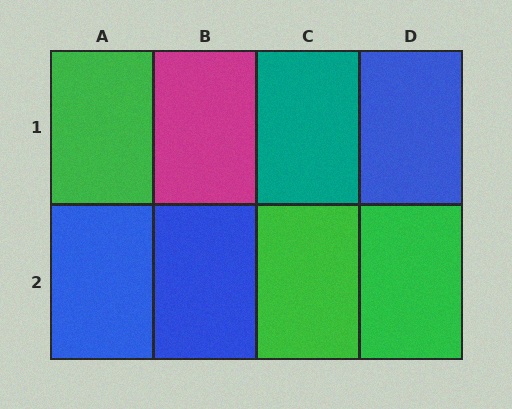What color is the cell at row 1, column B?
Magenta.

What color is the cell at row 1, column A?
Green.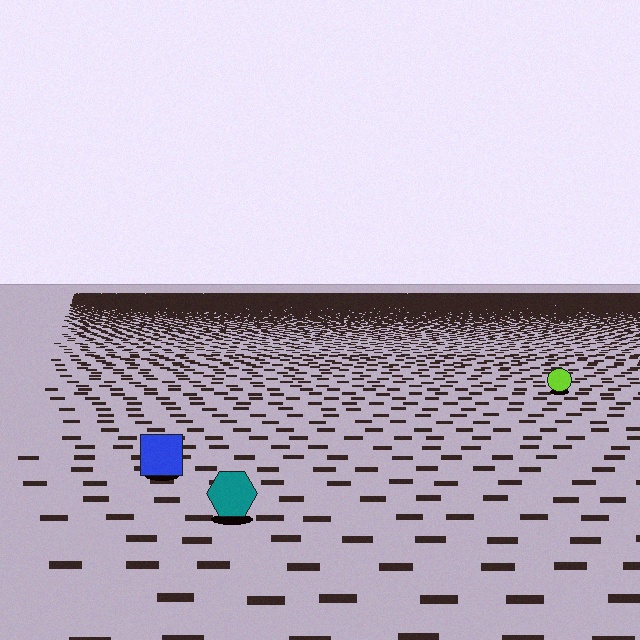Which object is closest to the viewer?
The teal hexagon is closest. The texture marks near it are larger and more spread out.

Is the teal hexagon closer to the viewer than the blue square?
Yes. The teal hexagon is closer — you can tell from the texture gradient: the ground texture is coarser near it.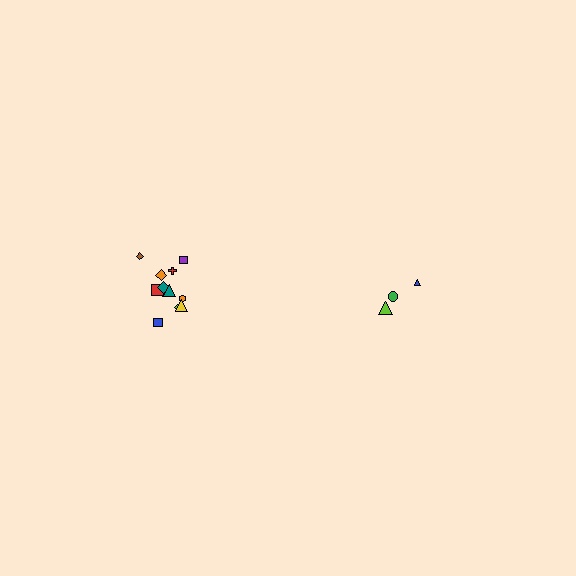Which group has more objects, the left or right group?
The left group.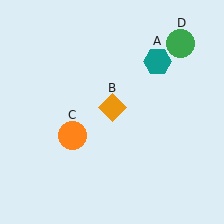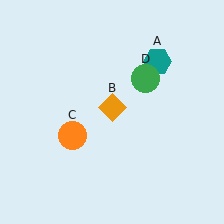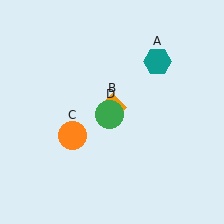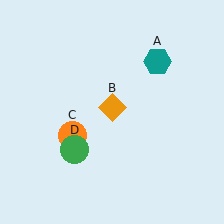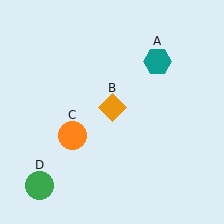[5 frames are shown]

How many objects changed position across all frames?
1 object changed position: green circle (object D).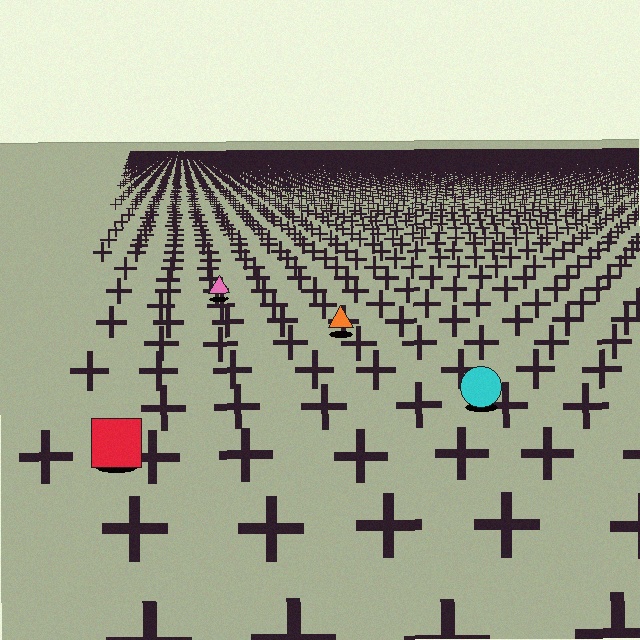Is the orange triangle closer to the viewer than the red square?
No. The red square is closer — you can tell from the texture gradient: the ground texture is coarser near it.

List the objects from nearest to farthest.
From nearest to farthest: the red square, the cyan circle, the orange triangle, the pink triangle.